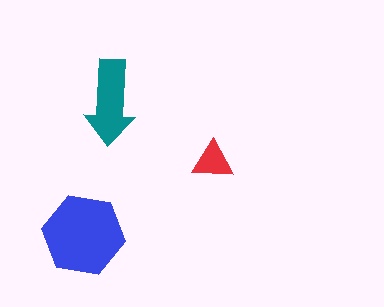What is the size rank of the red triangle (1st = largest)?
3rd.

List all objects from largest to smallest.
The blue hexagon, the teal arrow, the red triangle.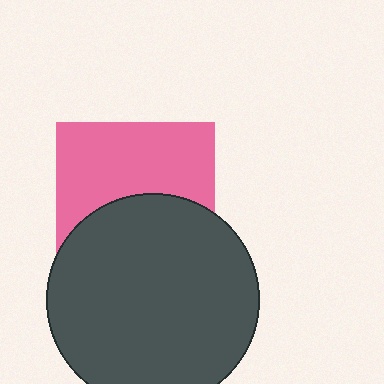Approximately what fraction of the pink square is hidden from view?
Roughly 47% of the pink square is hidden behind the dark gray circle.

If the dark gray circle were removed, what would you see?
You would see the complete pink square.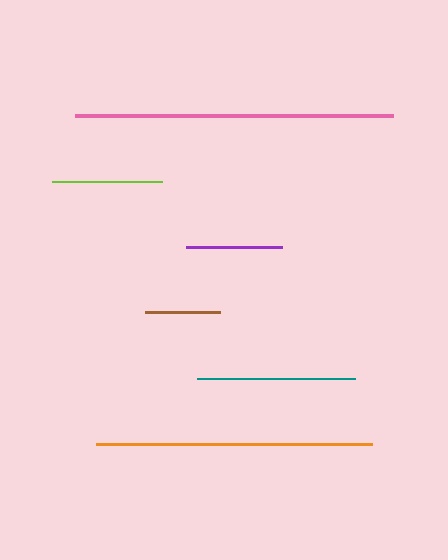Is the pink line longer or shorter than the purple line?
The pink line is longer than the purple line.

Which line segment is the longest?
The pink line is the longest at approximately 318 pixels.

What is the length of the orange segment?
The orange segment is approximately 276 pixels long.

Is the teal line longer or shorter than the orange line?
The orange line is longer than the teal line.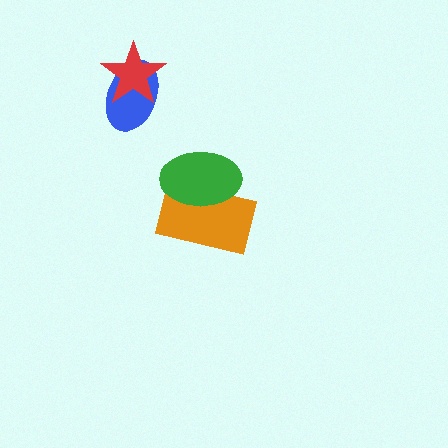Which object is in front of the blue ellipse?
The red star is in front of the blue ellipse.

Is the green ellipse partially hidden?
No, no other shape covers it.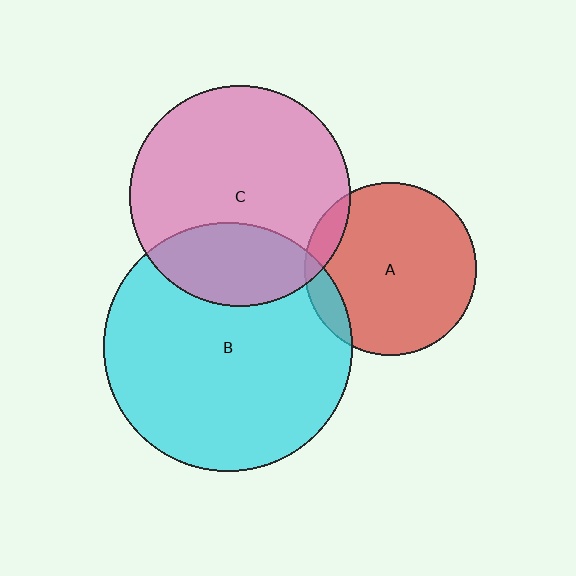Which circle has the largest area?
Circle B (cyan).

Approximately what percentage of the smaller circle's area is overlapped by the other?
Approximately 10%.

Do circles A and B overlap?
Yes.